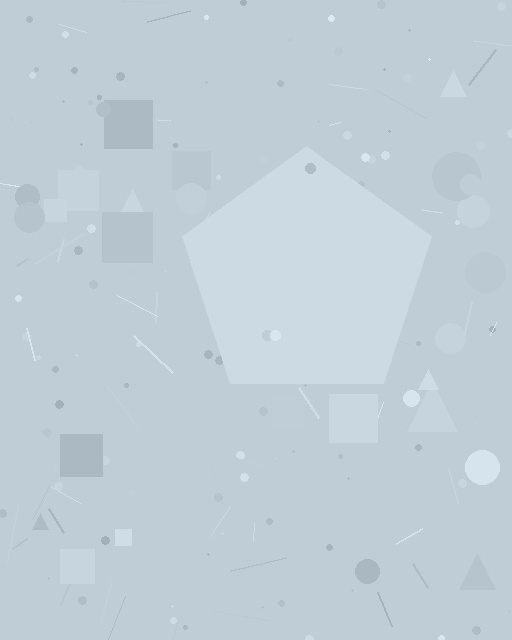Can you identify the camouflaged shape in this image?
The camouflaged shape is a pentagon.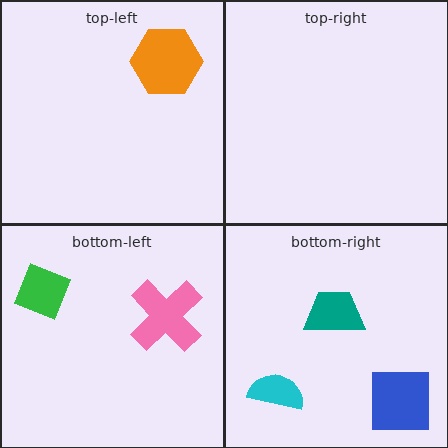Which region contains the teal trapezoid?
The bottom-right region.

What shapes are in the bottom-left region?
The pink cross, the green diamond.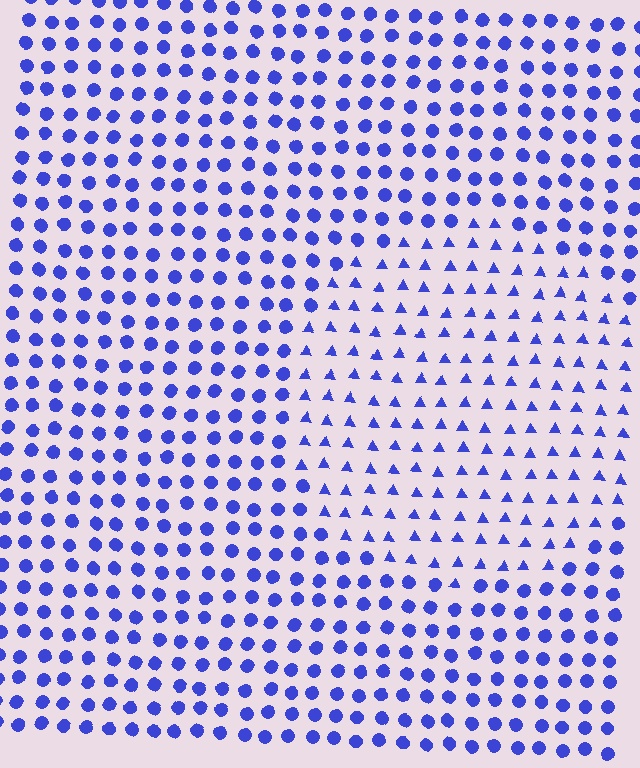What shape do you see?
I see a circle.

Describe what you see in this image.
The image is filled with small blue elements arranged in a uniform grid. A circle-shaped region contains triangles, while the surrounding area contains circles. The boundary is defined purely by the change in element shape.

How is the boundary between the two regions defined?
The boundary is defined by a change in element shape: triangles inside vs. circles outside. All elements share the same color and spacing.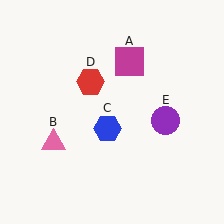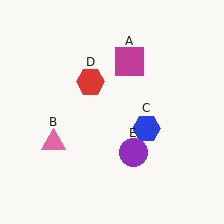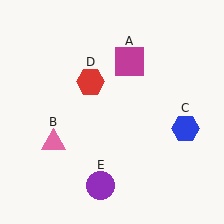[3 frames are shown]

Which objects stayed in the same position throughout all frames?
Magenta square (object A) and pink triangle (object B) and red hexagon (object D) remained stationary.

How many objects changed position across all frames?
2 objects changed position: blue hexagon (object C), purple circle (object E).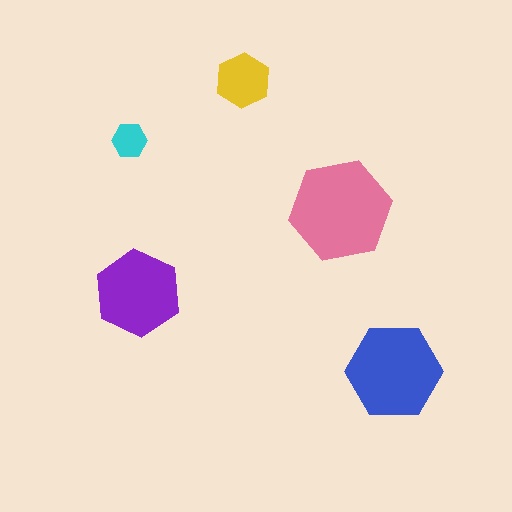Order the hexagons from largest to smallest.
the pink one, the blue one, the purple one, the yellow one, the cyan one.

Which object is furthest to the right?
The blue hexagon is rightmost.